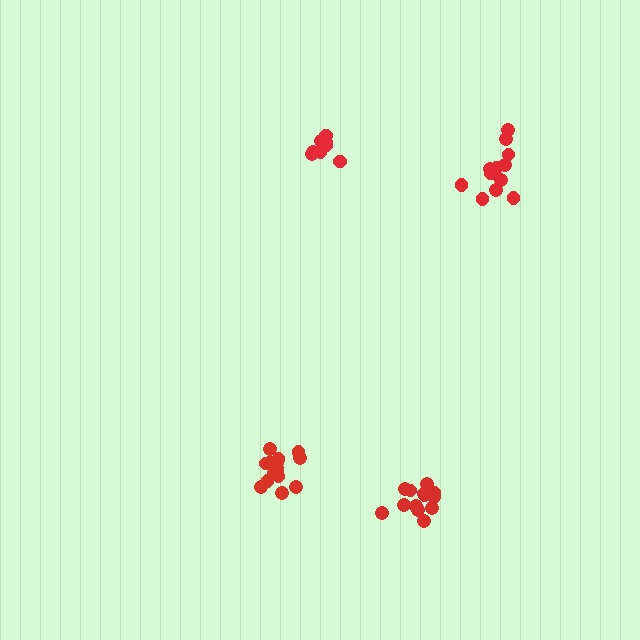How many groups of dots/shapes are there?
There are 4 groups.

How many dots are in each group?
Group 1: 13 dots, Group 2: 15 dots, Group 3: 10 dots, Group 4: 13 dots (51 total).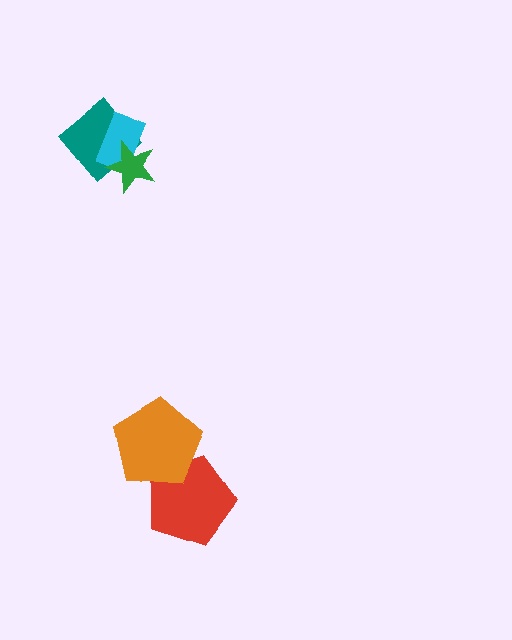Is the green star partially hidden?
No, no other shape covers it.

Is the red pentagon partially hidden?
Yes, it is partially covered by another shape.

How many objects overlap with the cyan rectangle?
2 objects overlap with the cyan rectangle.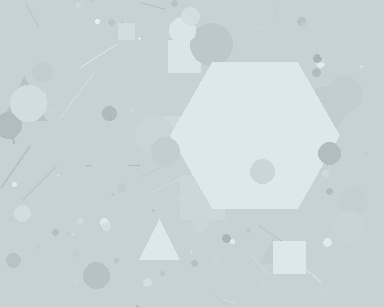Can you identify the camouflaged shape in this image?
The camouflaged shape is a hexagon.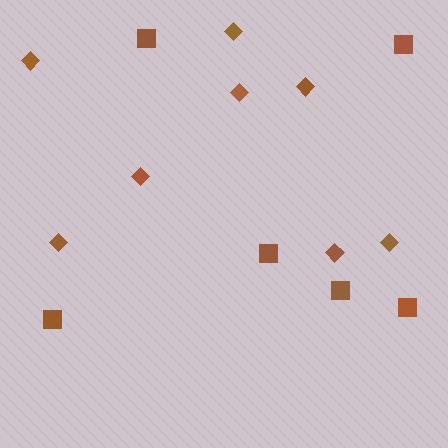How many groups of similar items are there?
There are 2 groups: one group of diamonds (8) and one group of squares (6).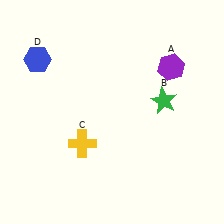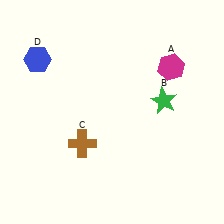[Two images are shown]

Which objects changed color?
A changed from purple to magenta. C changed from yellow to brown.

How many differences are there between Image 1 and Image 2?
There are 2 differences between the two images.